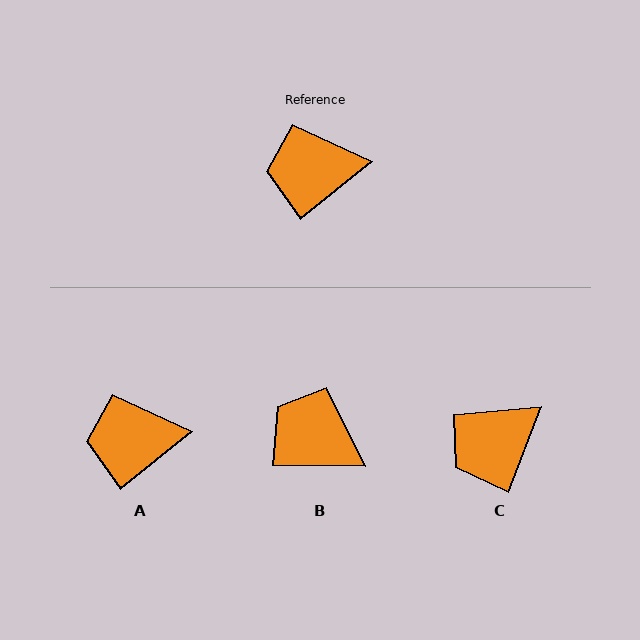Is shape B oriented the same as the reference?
No, it is off by about 40 degrees.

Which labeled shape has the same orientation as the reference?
A.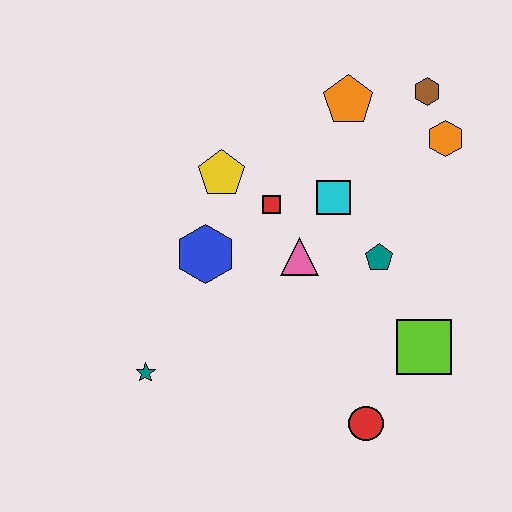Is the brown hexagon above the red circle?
Yes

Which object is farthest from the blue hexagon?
The brown hexagon is farthest from the blue hexagon.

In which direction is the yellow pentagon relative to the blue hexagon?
The yellow pentagon is above the blue hexagon.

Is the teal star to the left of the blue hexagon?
Yes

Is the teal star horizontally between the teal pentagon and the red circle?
No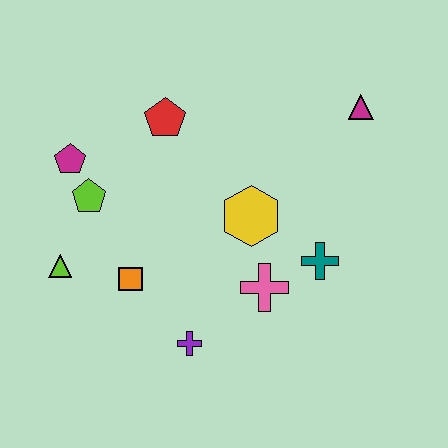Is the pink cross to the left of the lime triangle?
No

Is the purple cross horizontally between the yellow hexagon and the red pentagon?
Yes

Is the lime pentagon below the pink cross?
No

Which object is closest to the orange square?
The lime triangle is closest to the orange square.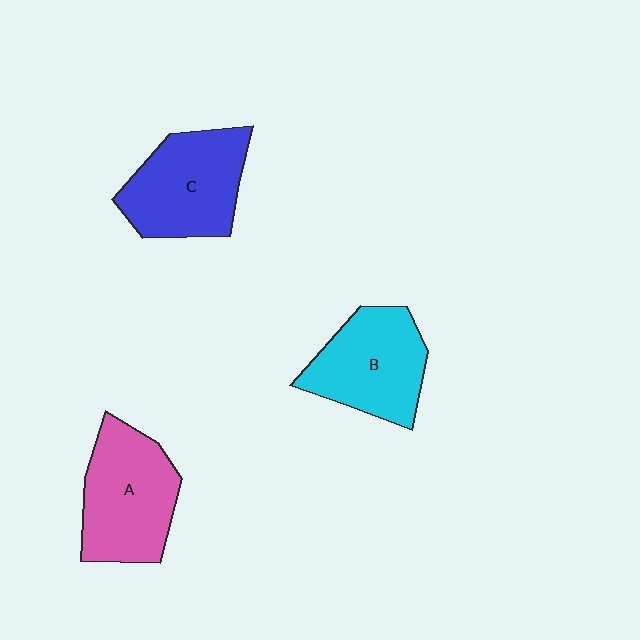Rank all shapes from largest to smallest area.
From largest to smallest: A (pink), C (blue), B (cyan).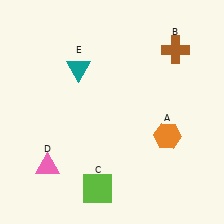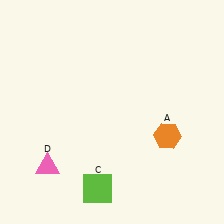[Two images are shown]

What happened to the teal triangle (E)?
The teal triangle (E) was removed in Image 2. It was in the top-left area of Image 1.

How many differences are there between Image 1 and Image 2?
There are 2 differences between the two images.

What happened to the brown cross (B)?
The brown cross (B) was removed in Image 2. It was in the top-right area of Image 1.